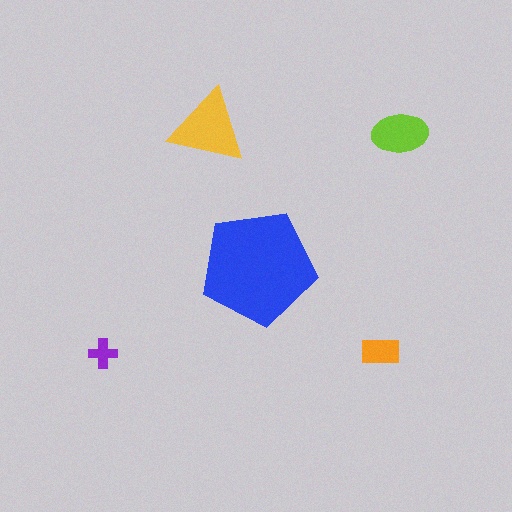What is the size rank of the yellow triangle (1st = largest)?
2nd.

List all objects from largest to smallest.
The blue pentagon, the yellow triangle, the lime ellipse, the orange rectangle, the purple cross.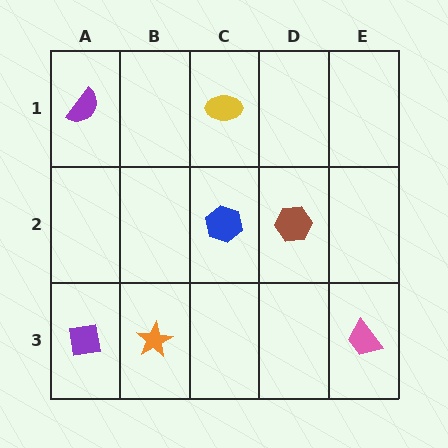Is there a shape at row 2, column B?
No, that cell is empty.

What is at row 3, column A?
A purple square.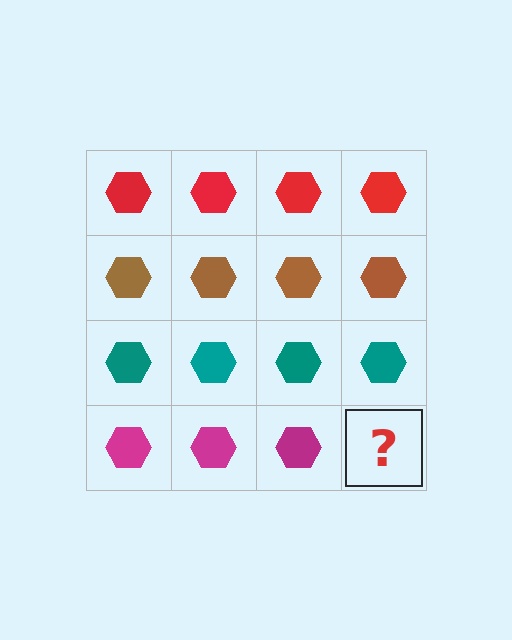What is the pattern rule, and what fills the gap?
The rule is that each row has a consistent color. The gap should be filled with a magenta hexagon.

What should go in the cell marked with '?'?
The missing cell should contain a magenta hexagon.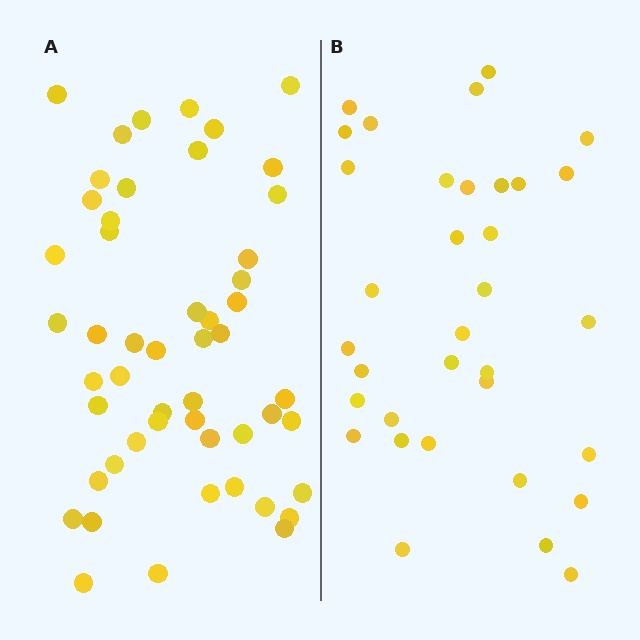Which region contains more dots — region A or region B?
Region A (the left region) has more dots.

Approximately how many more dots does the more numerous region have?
Region A has approximately 15 more dots than region B.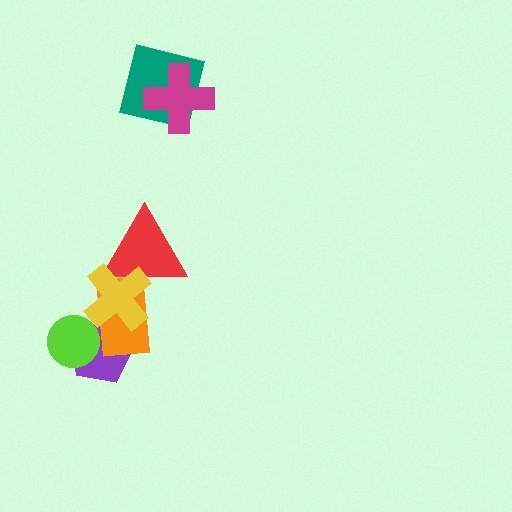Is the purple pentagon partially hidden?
Yes, it is partially covered by another shape.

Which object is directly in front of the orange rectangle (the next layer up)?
The red triangle is directly in front of the orange rectangle.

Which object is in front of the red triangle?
The yellow cross is in front of the red triangle.